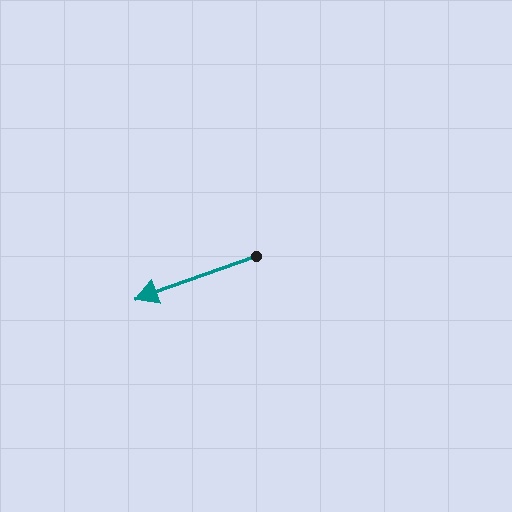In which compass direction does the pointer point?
West.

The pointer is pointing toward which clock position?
Roughly 8 o'clock.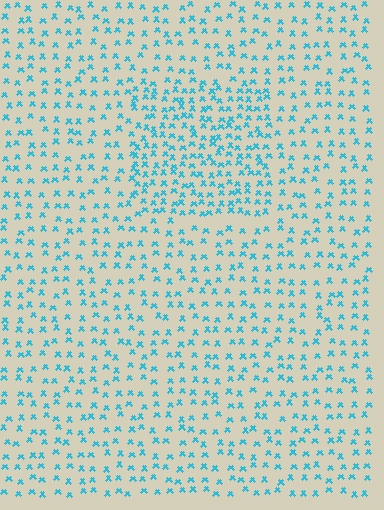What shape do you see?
I see a rectangle.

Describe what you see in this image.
The image contains small cyan elements arranged at two different densities. A rectangle-shaped region is visible where the elements are more densely packed than the surrounding area.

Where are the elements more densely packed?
The elements are more densely packed inside the rectangle boundary.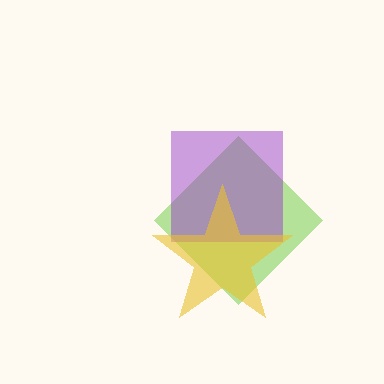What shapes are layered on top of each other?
The layered shapes are: a lime diamond, a purple square, a yellow star.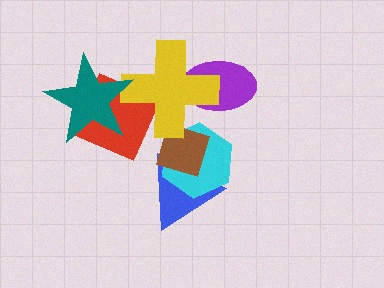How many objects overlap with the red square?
2 objects overlap with the red square.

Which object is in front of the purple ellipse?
The yellow cross is in front of the purple ellipse.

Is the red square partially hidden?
Yes, it is partially covered by another shape.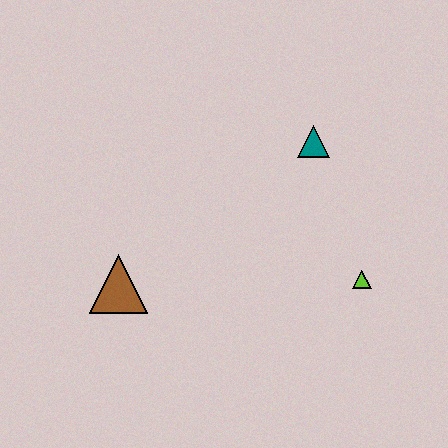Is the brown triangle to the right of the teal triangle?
No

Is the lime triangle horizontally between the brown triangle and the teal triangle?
No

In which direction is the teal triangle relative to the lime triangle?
The teal triangle is above the lime triangle.